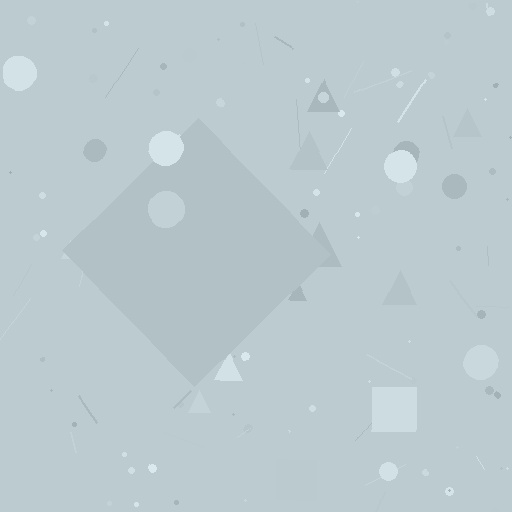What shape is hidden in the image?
A diamond is hidden in the image.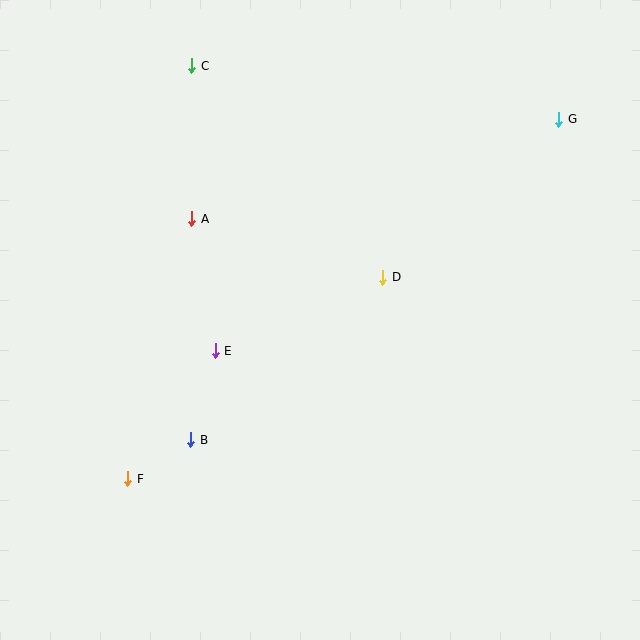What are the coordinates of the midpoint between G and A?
The midpoint between G and A is at (375, 169).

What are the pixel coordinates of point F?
Point F is at (127, 479).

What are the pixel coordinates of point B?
Point B is at (191, 440).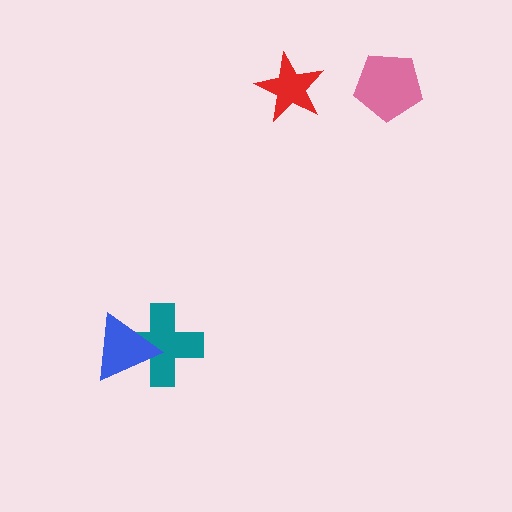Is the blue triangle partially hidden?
No, no other shape covers it.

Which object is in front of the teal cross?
The blue triangle is in front of the teal cross.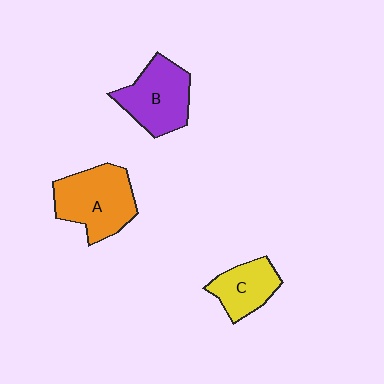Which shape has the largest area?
Shape A (orange).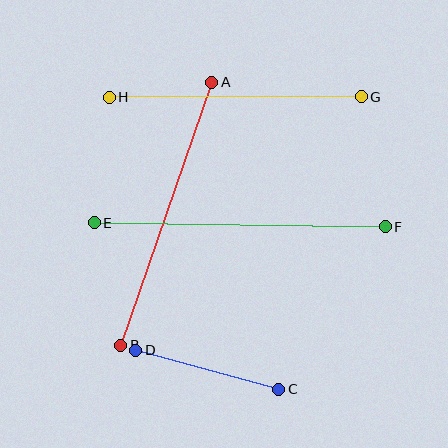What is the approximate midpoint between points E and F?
The midpoint is at approximately (240, 225) pixels.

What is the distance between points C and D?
The distance is approximately 148 pixels.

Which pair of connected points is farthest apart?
Points E and F are farthest apart.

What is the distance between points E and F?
The distance is approximately 291 pixels.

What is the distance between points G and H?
The distance is approximately 252 pixels.